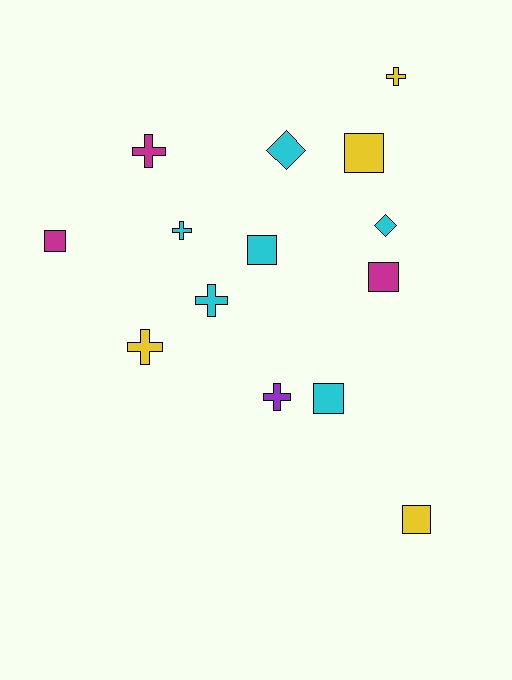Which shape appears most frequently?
Square, with 6 objects.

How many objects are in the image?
There are 14 objects.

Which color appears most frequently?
Cyan, with 6 objects.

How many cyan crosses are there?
There are 2 cyan crosses.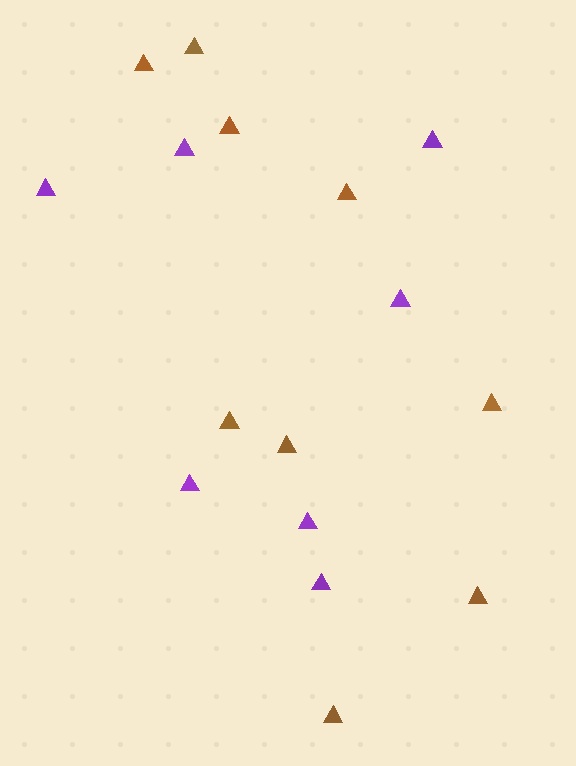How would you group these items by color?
There are 2 groups: one group of purple triangles (7) and one group of brown triangles (9).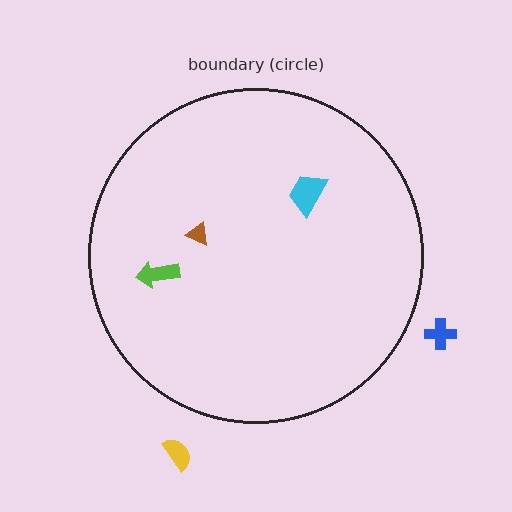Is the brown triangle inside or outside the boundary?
Inside.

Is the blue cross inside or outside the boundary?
Outside.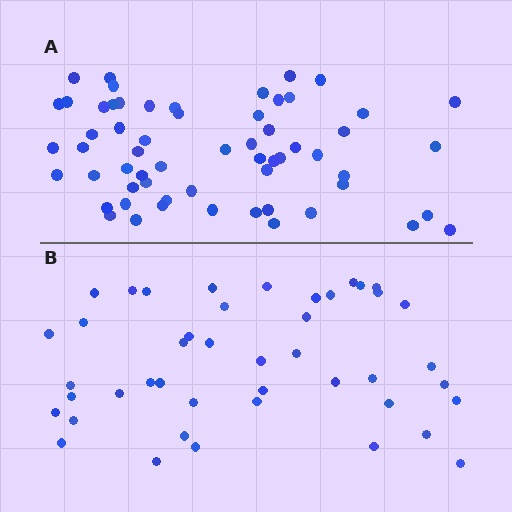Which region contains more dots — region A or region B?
Region A (the top region) has more dots.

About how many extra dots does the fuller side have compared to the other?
Region A has approximately 15 more dots than region B.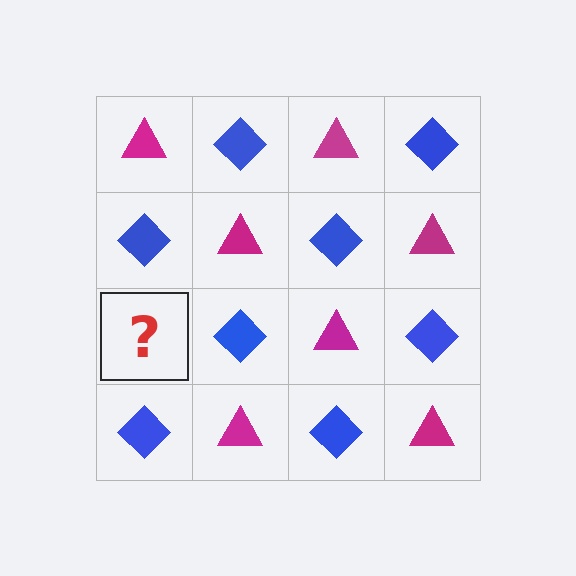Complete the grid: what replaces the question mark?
The question mark should be replaced with a magenta triangle.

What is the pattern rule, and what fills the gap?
The rule is that it alternates magenta triangle and blue diamond in a checkerboard pattern. The gap should be filled with a magenta triangle.